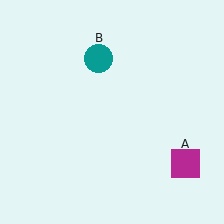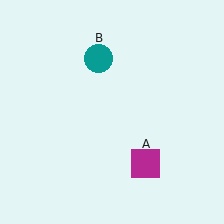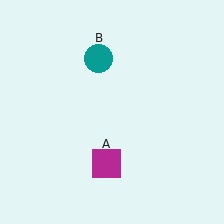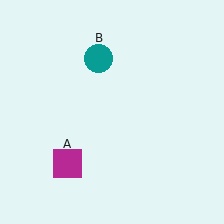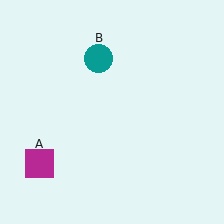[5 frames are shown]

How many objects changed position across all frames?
1 object changed position: magenta square (object A).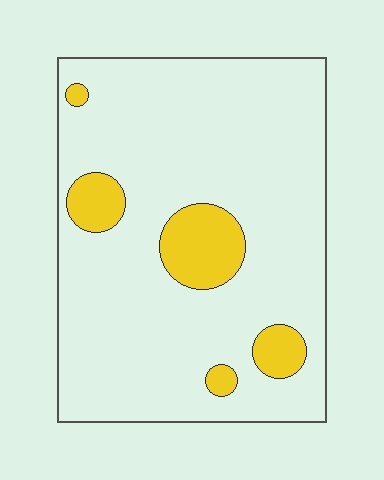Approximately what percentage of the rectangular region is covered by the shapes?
Approximately 15%.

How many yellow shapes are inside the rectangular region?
5.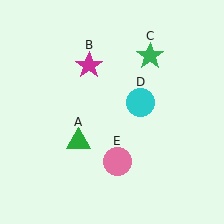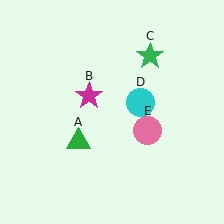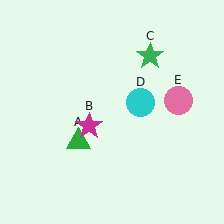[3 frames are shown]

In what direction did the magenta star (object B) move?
The magenta star (object B) moved down.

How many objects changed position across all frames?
2 objects changed position: magenta star (object B), pink circle (object E).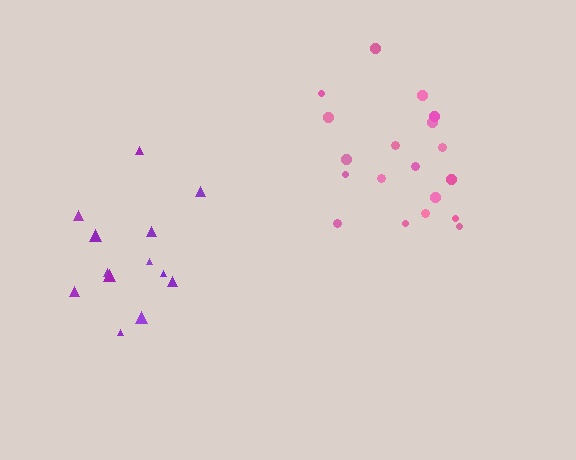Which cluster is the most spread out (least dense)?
Pink.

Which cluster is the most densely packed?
Purple.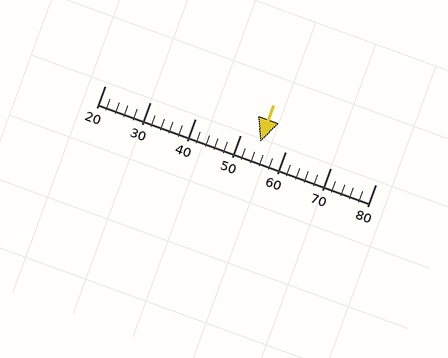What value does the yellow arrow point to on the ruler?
The yellow arrow points to approximately 54.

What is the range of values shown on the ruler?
The ruler shows values from 20 to 80.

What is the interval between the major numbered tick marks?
The major tick marks are spaced 10 units apart.